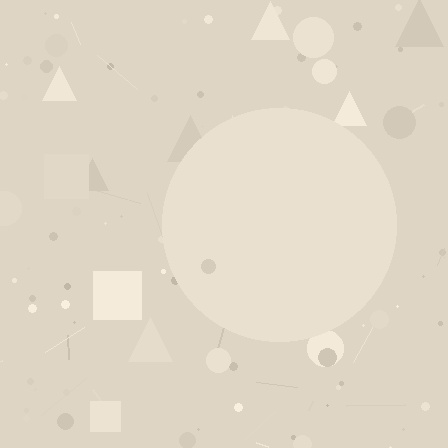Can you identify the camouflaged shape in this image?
The camouflaged shape is a circle.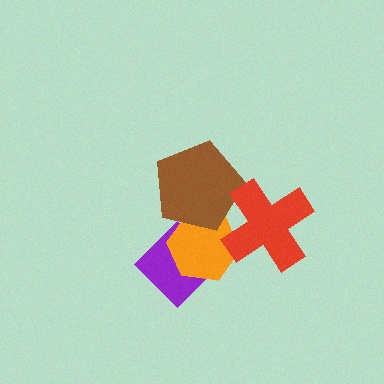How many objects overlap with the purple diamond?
2 objects overlap with the purple diamond.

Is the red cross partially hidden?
No, no other shape covers it.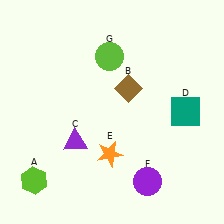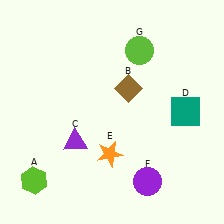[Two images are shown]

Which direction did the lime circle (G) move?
The lime circle (G) moved right.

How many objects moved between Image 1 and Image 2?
1 object moved between the two images.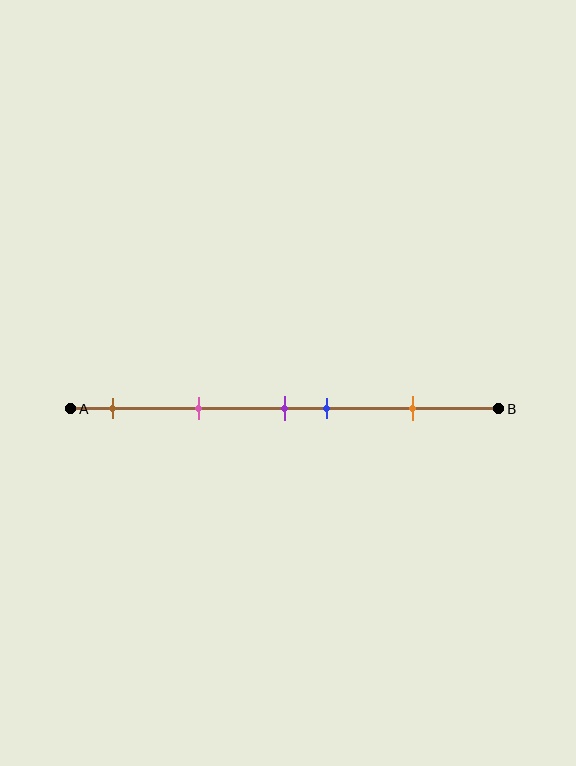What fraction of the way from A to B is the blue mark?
The blue mark is approximately 60% (0.6) of the way from A to B.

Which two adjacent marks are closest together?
The purple and blue marks are the closest adjacent pair.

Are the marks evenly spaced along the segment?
No, the marks are not evenly spaced.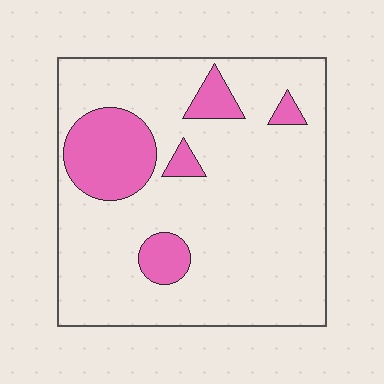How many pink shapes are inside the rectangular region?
5.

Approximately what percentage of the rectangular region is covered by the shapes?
Approximately 15%.